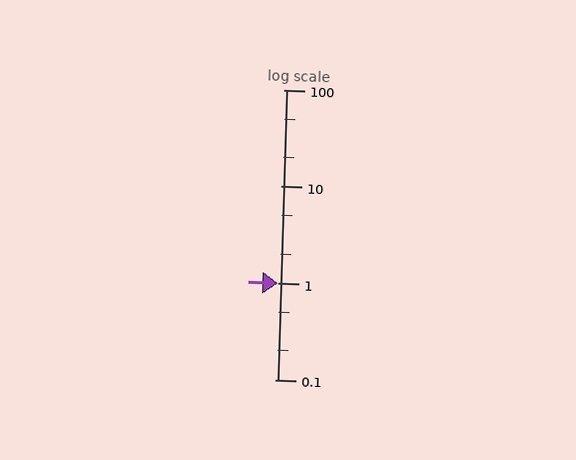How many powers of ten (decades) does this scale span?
The scale spans 3 decades, from 0.1 to 100.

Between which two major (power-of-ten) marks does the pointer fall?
The pointer is between 1 and 10.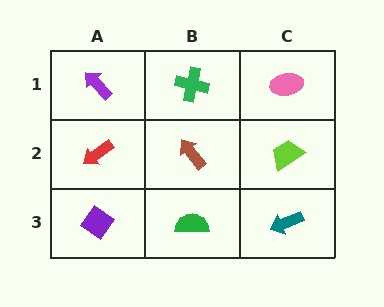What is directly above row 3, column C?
A lime trapezoid.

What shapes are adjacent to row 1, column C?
A lime trapezoid (row 2, column C), a green cross (row 1, column B).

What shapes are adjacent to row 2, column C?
A pink ellipse (row 1, column C), a teal arrow (row 3, column C), a brown arrow (row 2, column B).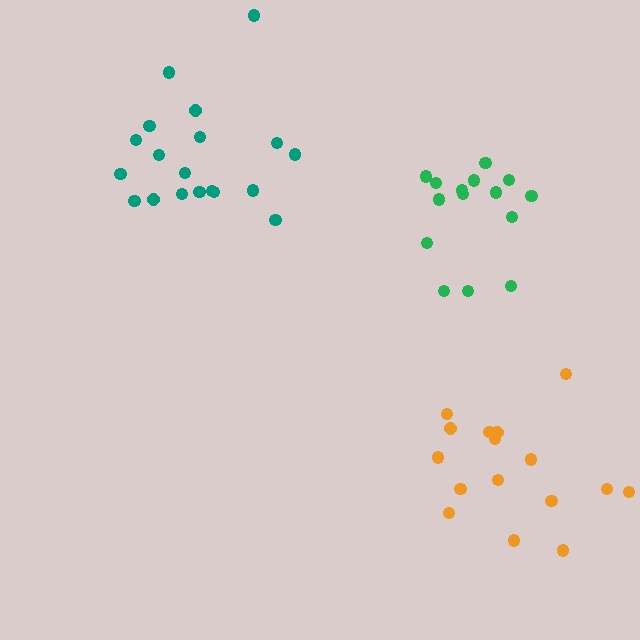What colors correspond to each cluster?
The clusters are colored: teal, orange, green.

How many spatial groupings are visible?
There are 3 spatial groupings.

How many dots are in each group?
Group 1: 19 dots, Group 2: 16 dots, Group 3: 15 dots (50 total).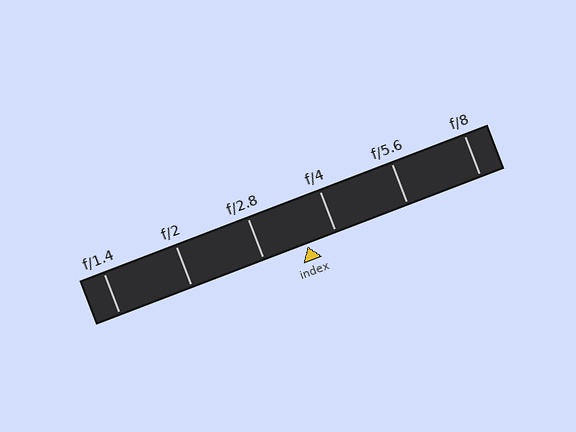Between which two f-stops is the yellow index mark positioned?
The index mark is between f/2.8 and f/4.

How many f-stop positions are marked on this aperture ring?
There are 6 f-stop positions marked.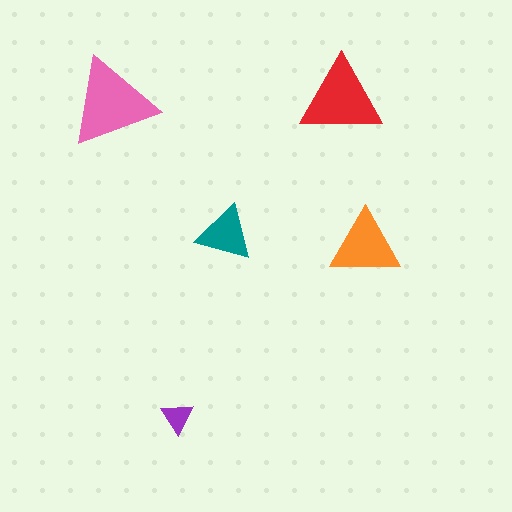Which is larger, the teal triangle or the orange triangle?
The orange one.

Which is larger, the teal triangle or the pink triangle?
The pink one.